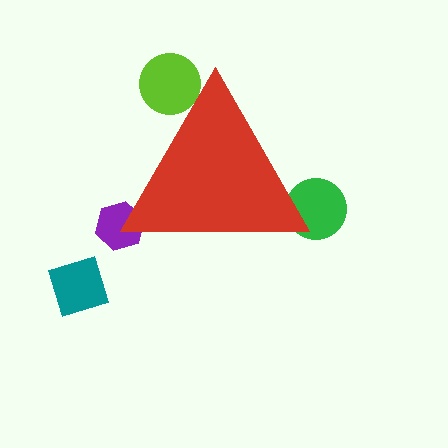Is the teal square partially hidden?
No, the teal square is fully visible.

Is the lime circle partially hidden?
Yes, the lime circle is partially hidden behind the red triangle.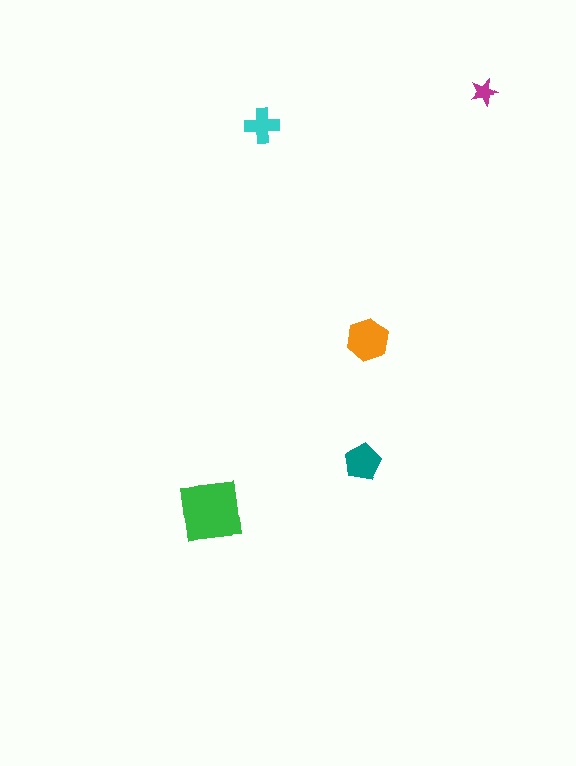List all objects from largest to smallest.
The green square, the orange hexagon, the teal pentagon, the cyan cross, the magenta star.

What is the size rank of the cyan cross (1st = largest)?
4th.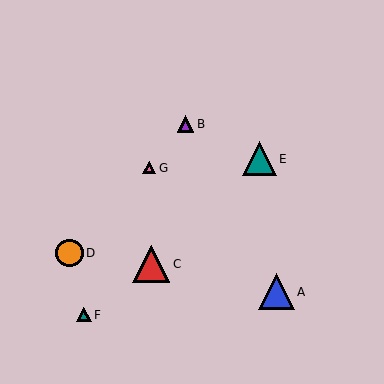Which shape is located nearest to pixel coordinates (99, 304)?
The teal triangle (labeled F) at (84, 315) is nearest to that location.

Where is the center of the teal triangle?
The center of the teal triangle is at (259, 159).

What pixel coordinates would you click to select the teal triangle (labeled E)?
Click at (259, 159) to select the teal triangle E.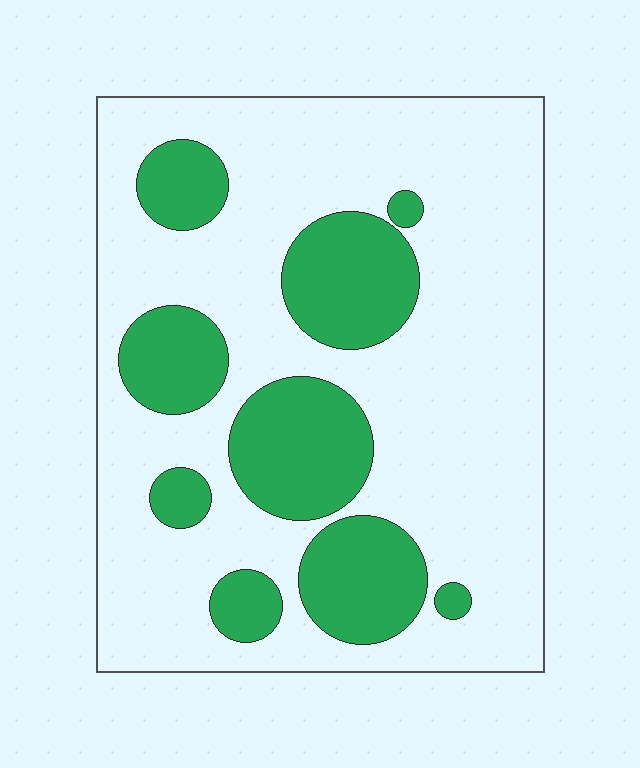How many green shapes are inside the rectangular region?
9.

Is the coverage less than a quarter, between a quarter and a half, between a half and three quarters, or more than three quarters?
Between a quarter and a half.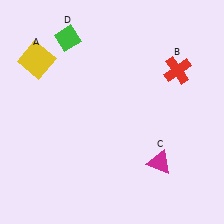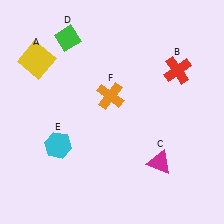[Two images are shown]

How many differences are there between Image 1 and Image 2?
There are 2 differences between the two images.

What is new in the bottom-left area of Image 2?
A cyan hexagon (E) was added in the bottom-left area of Image 2.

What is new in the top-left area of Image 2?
An orange cross (F) was added in the top-left area of Image 2.